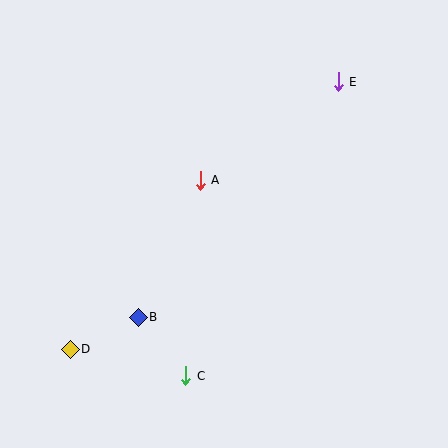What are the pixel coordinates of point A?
Point A is at (200, 180).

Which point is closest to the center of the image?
Point A at (200, 180) is closest to the center.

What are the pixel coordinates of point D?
Point D is at (70, 349).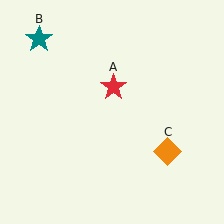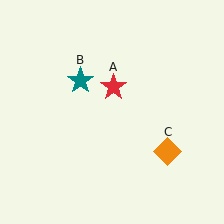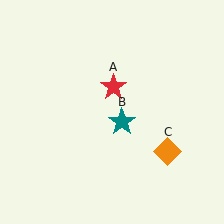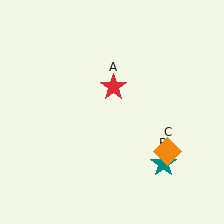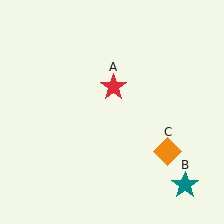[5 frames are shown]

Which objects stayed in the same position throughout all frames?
Red star (object A) and orange diamond (object C) remained stationary.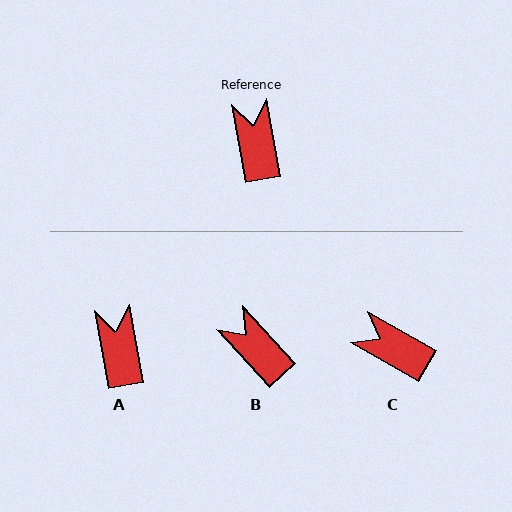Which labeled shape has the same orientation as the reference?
A.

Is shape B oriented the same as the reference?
No, it is off by about 32 degrees.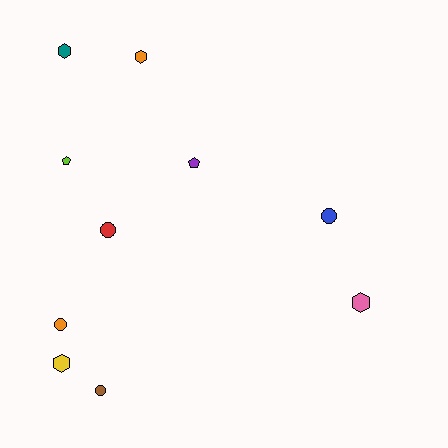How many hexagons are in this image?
There are 4 hexagons.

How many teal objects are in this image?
There is 1 teal object.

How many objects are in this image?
There are 10 objects.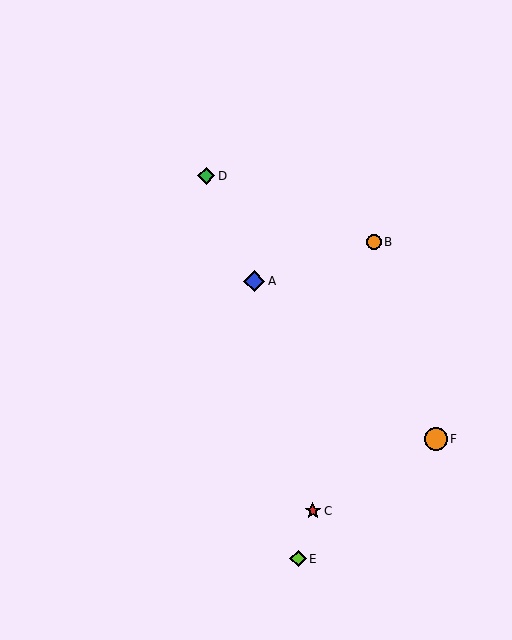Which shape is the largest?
The orange circle (labeled F) is the largest.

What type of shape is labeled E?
Shape E is a lime diamond.